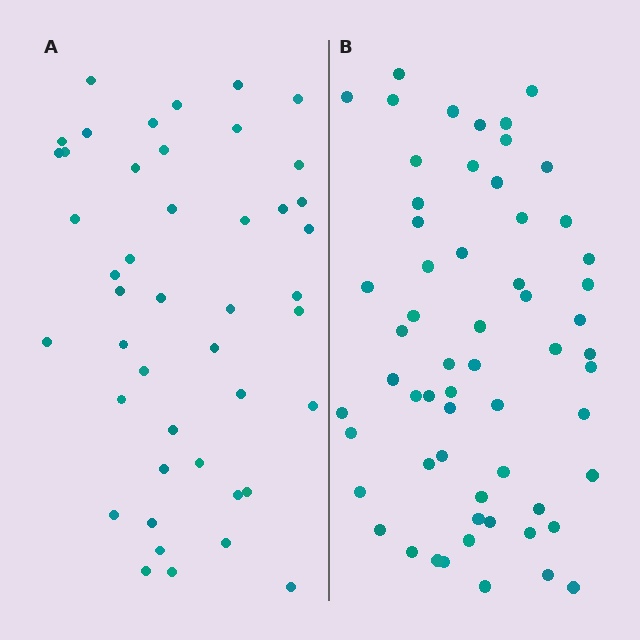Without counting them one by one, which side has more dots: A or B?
Region B (the right region) has more dots.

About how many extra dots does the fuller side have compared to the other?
Region B has approximately 15 more dots than region A.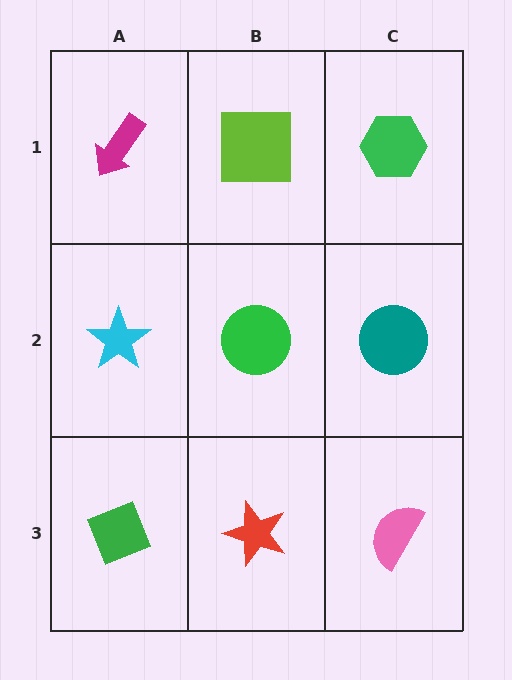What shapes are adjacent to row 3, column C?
A teal circle (row 2, column C), a red star (row 3, column B).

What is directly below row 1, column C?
A teal circle.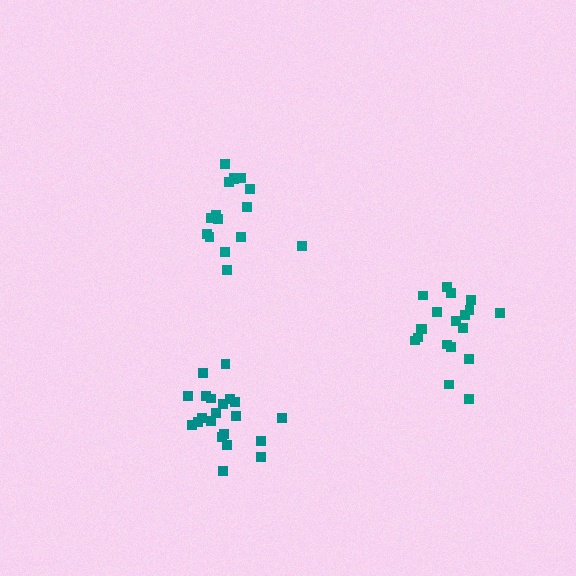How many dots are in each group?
Group 1: 16 dots, Group 2: 21 dots, Group 3: 19 dots (56 total).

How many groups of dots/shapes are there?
There are 3 groups.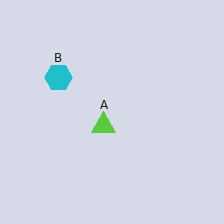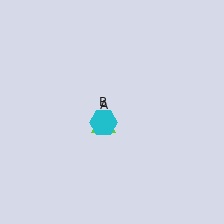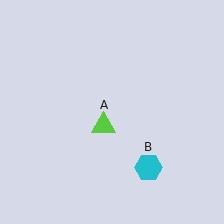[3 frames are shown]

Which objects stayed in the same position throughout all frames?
Lime triangle (object A) remained stationary.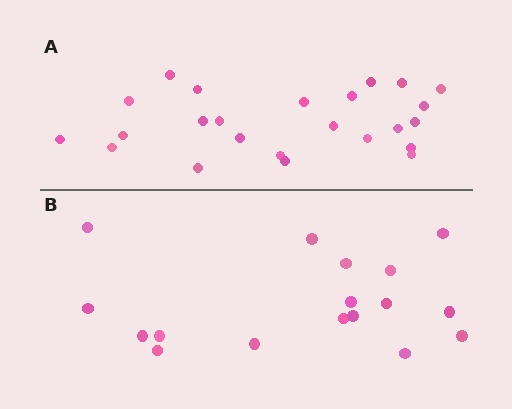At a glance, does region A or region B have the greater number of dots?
Region A (the top region) has more dots.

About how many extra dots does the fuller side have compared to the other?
Region A has roughly 8 or so more dots than region B.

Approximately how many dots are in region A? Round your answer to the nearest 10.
About 20 dots. (The exact count is 24, which rounds to 20.)